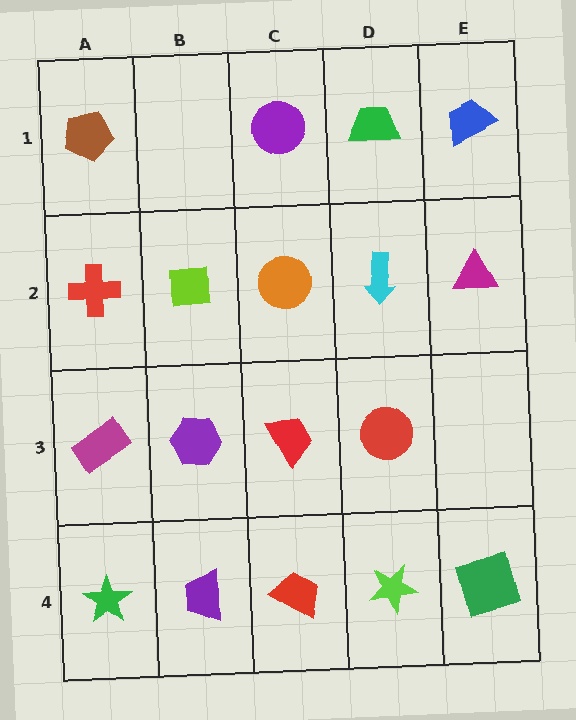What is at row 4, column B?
A purple trapezoid.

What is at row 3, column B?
A purple hexagon.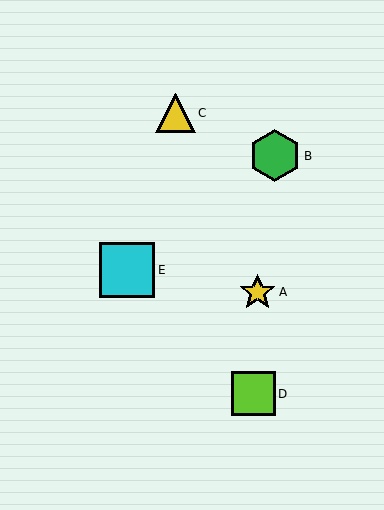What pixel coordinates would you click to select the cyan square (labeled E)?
Click at (127, 270) to select the cyan square E.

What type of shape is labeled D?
Shape D is a lime square.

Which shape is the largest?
The cyan square (labeled E) is the largest.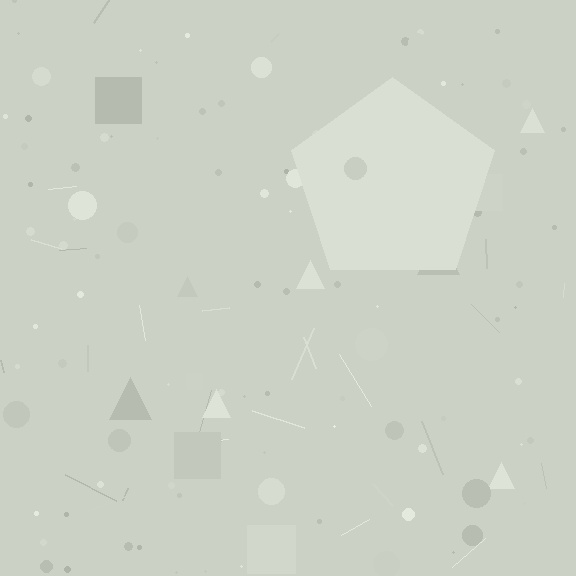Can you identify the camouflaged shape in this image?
The camouflaged shape is a pentagon.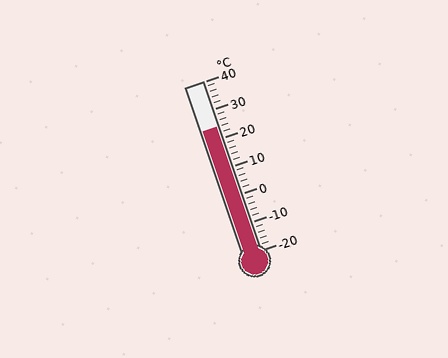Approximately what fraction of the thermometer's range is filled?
The thermometer is filled to approximately 75% of its range.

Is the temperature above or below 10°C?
The temperature is above 10°C.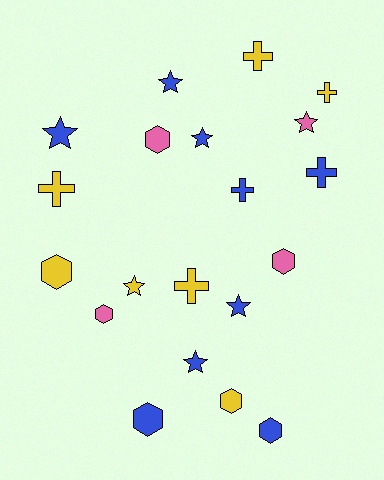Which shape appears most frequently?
Hexagon, with 7 objects.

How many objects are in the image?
There are 20 objects.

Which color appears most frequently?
Blue, with 9 objects.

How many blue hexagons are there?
There are 2 blue hexagons.